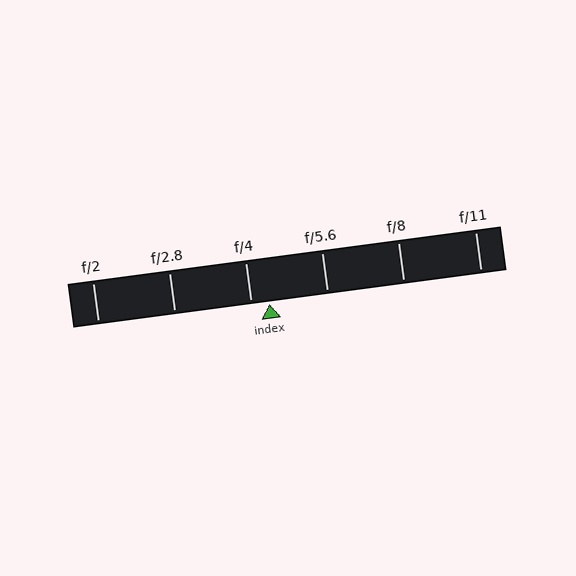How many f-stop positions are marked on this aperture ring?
There are 6 f-stop positions marked.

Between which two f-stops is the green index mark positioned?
The index mark is between f/4 and f/5.6.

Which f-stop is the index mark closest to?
The index mark is closest to f/4.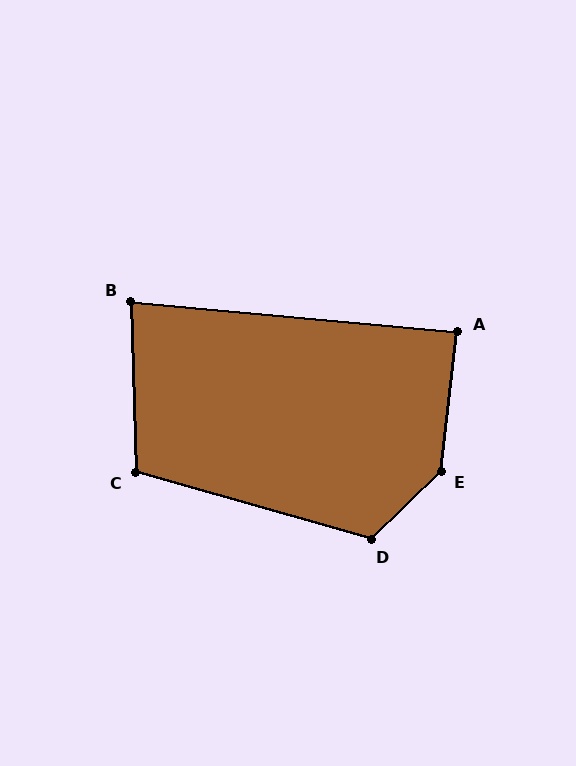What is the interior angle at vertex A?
Approximately 89 degrees (approximately right).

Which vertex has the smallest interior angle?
B, at approximately 83 degrees.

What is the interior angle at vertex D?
Approximately 120 degrees (obtuse).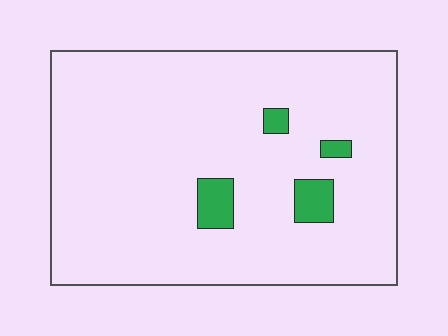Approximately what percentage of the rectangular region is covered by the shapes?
Approximately 5%.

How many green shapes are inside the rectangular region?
4.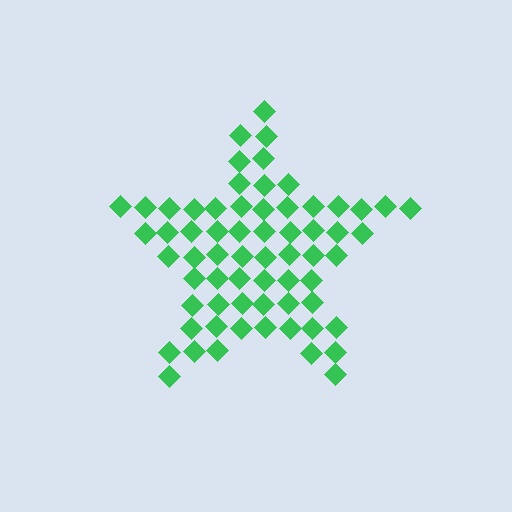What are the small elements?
The small elements are diamonds.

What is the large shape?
The large shape is a star.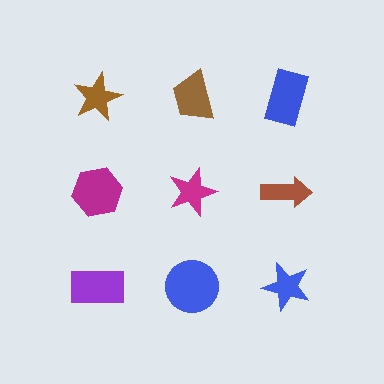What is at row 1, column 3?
A blue rectangle.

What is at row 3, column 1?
A purple rectangle.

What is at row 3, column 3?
A blue star.